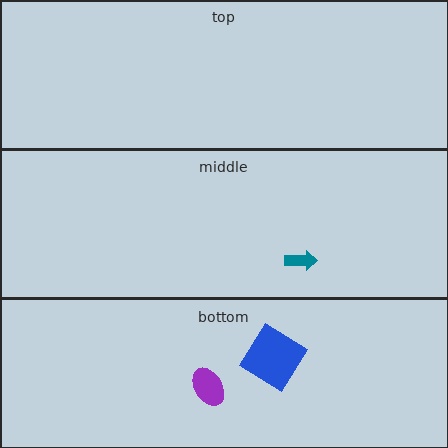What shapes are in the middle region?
The teal arrow.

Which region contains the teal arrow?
The middle region.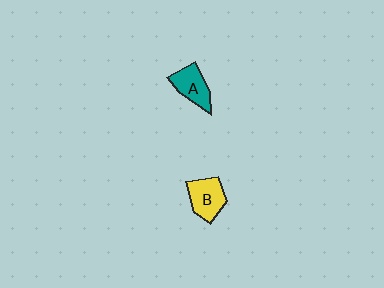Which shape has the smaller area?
Shape A (teal).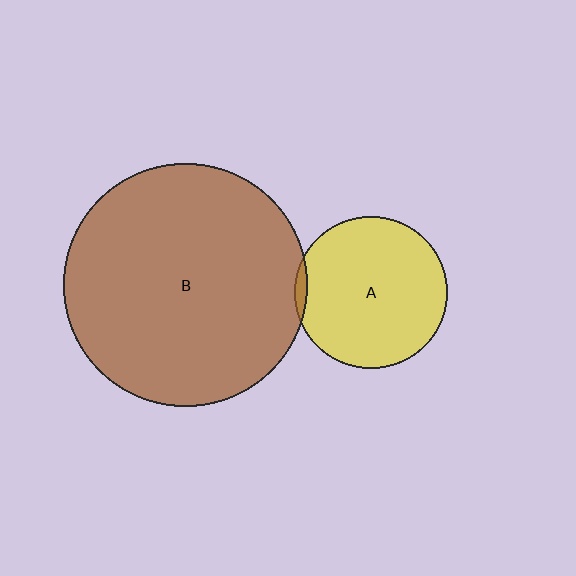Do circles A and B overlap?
Yes.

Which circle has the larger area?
Circle B (brown).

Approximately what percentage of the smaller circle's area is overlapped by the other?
Approximately 5%.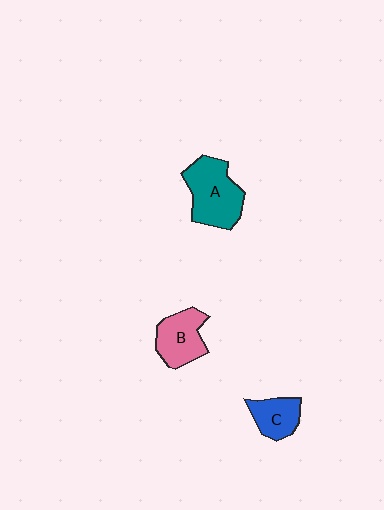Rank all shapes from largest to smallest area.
From largest to smallest: A (teal), B (pink), C (blue).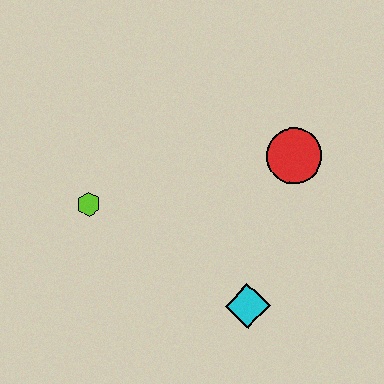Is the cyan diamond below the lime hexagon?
Yes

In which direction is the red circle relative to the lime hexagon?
The red circle is to the right of the lime hexagon.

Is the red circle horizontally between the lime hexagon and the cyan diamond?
No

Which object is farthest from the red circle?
The lime hexagon is farthest from the red circle.